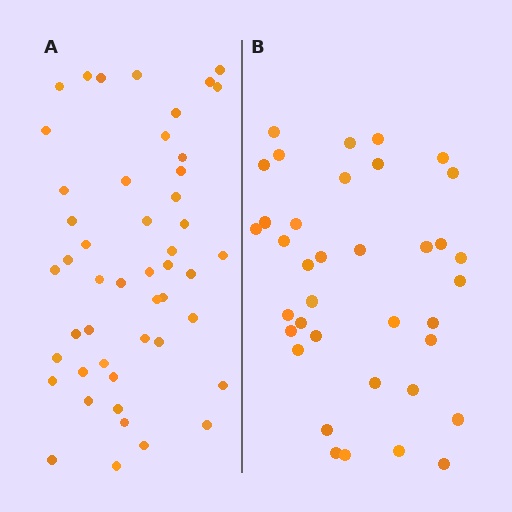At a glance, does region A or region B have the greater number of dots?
Region A (the left region) has more dots.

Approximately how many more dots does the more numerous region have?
Region A has roughly 12 or so more dots than region B.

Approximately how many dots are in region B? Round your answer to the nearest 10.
About 40 dots. (The exact count is 37, which rounds to 40.)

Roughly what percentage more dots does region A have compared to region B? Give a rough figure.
About 30% more.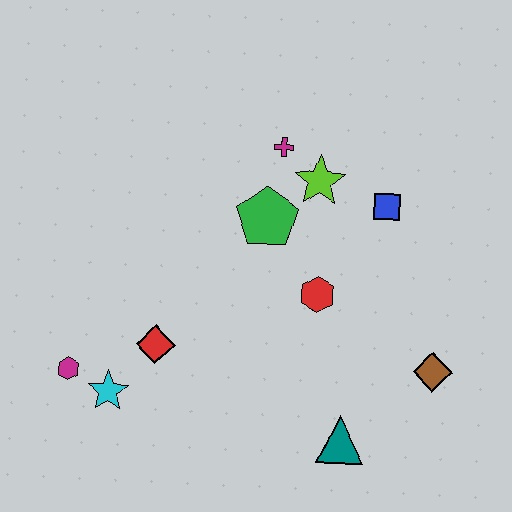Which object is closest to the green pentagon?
The lime star is closest to the green pentagon.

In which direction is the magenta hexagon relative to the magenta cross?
The magenta hexagon is below the magenta cross.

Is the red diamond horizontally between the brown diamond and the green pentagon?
No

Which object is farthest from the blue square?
The magenta hexagon is farthest from the blue square.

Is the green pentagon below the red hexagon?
No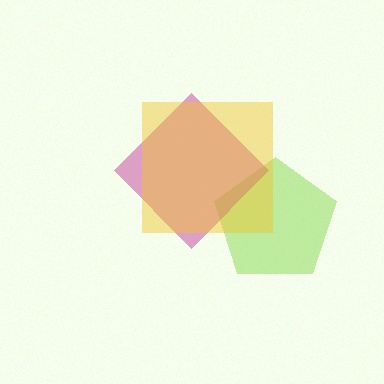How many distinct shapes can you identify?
There are 3 distinct shapes: a lime pentagon, a magenta diamond, a yellow square.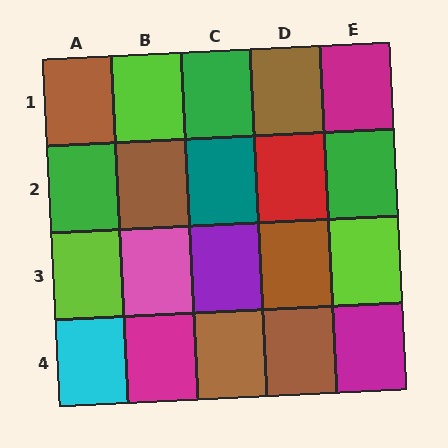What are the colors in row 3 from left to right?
Lime, pink, purple, brown, lime.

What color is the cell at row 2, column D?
Red.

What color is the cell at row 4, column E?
Magenta.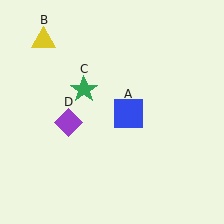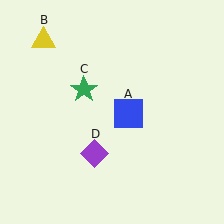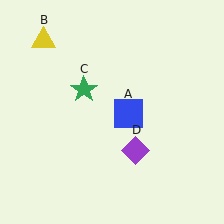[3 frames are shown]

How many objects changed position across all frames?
1 object changed position: purple diamond (object D).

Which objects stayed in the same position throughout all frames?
Blue square (object A) and yellow triangle (object B) and green star (object C) remained stationary.